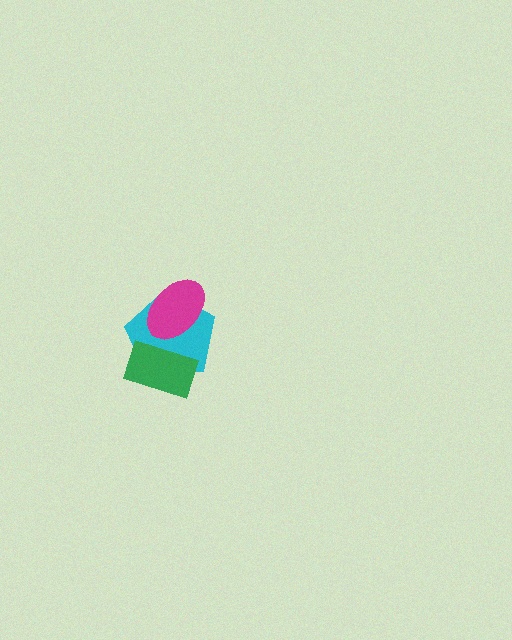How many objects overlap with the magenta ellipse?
1 object overlaps with the magenta ellipse.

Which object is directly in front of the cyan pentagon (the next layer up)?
The magenta ellipse is directly in front of the cyan pentagon.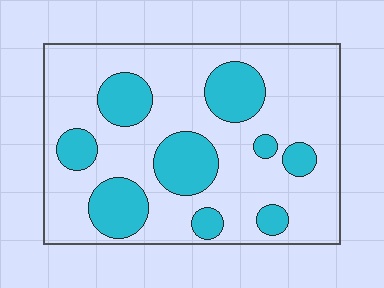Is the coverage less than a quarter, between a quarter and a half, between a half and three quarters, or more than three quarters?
Between a quarter and a half.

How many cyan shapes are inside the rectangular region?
9.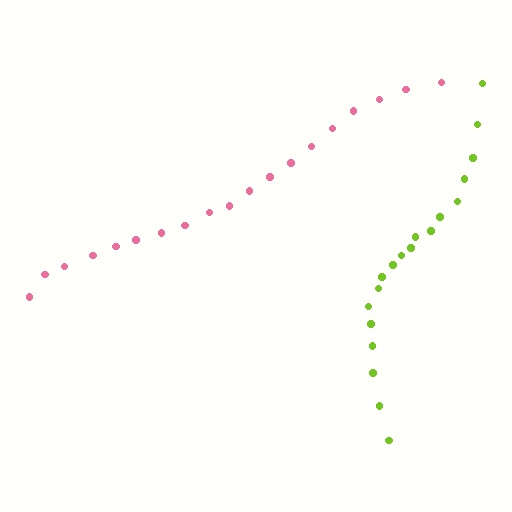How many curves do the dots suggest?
There are 2 distinct paths.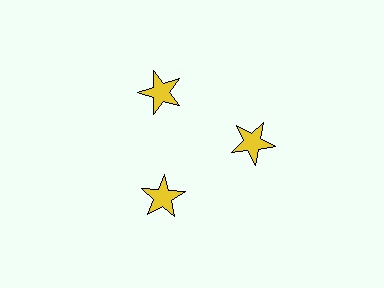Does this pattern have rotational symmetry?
Yes, this pattern has 3-fold rotational symmetry. It looks the same after rotating 120 degrees around the center.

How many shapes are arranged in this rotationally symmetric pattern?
There are 3 shapes, arranged in 3 groups of 1.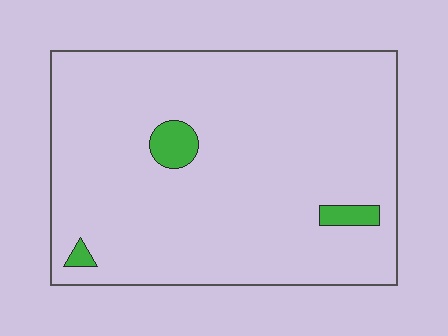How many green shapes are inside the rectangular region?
3.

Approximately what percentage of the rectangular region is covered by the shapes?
Approximately 5%.